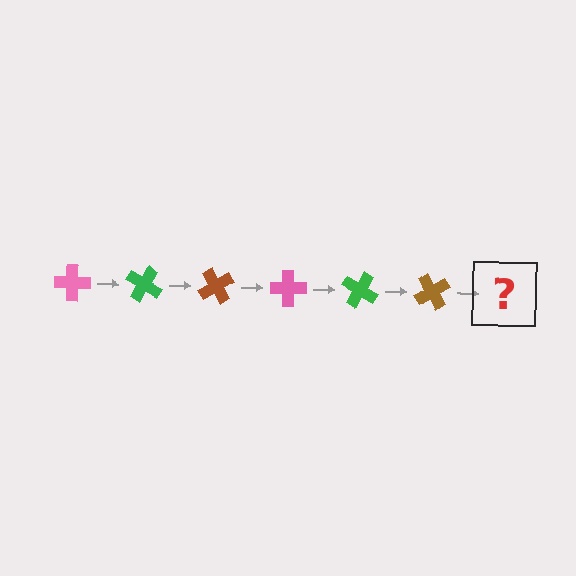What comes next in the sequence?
The next element should be a pink cross, rotated 180 degrees from the start.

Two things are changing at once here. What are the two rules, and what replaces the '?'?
The two rules are that it rotates 30 degrees each step and the color cycles through pink, green, and brown. The '?' should be a pink cross, rotated 180 degrees from the start.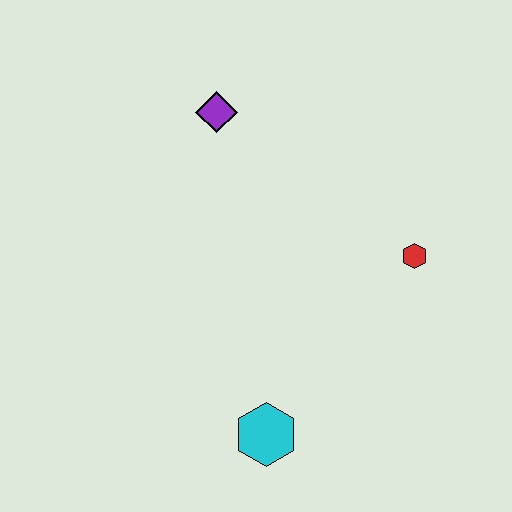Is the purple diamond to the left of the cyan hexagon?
Yes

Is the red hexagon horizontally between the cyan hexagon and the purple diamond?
No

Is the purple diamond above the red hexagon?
Yes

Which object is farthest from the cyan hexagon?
The purple diamond is farthest from the cyan hexagon.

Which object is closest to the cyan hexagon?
The red hexagon is closest to the cyan hexagon.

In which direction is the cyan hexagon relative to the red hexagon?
The cyan hexagon is below the red hexagon.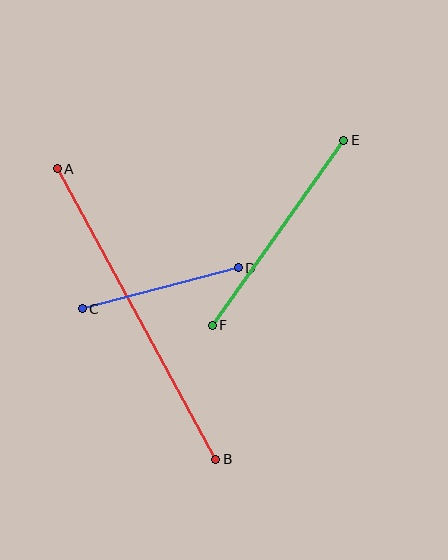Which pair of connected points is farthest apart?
Points A and B are farthest apart.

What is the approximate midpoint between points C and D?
The midpoint is at approximately (160, 288) pixels.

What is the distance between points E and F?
The distance is approximately 227 pixels.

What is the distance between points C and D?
The distance is approximately 161 pixels.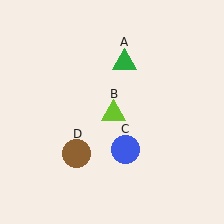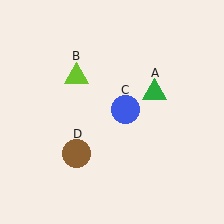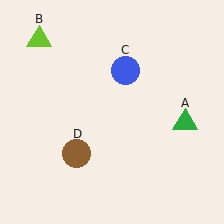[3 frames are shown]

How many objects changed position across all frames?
3 objects changed position: green triangle (object A), lime triangle (object B), blue circle (object C).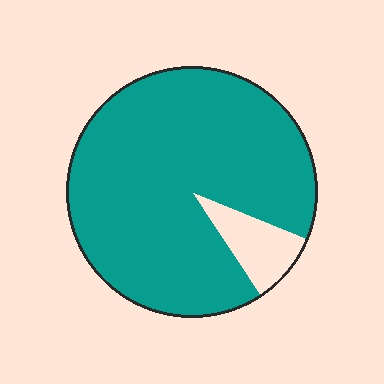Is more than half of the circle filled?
Yes.